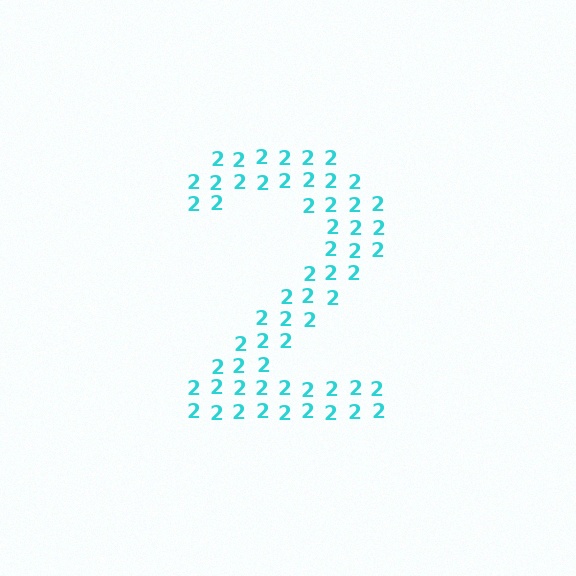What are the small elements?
The small elements are digit 2's.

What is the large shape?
The large shape is the digit 2.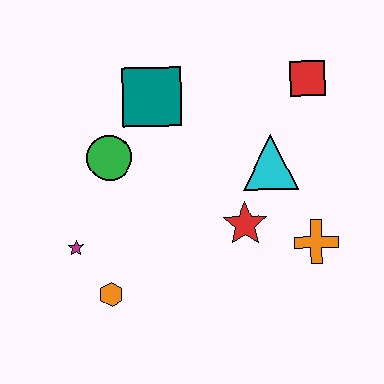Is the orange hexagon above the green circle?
No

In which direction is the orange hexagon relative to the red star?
The orange hexagon is to the left of the red star.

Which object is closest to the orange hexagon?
The magenta star is closest to the orange hexagon.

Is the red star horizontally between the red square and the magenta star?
Yes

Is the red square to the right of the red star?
Yes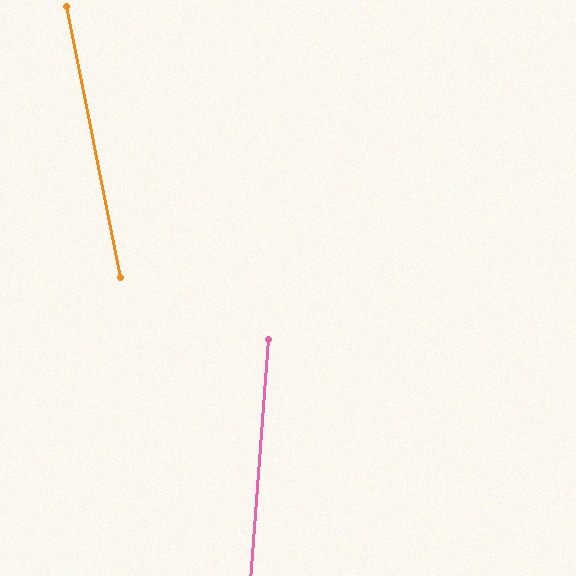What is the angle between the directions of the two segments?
Approximately 16 degrees.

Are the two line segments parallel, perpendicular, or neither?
Neither parallel nor perpendicular — they differ by about 16°.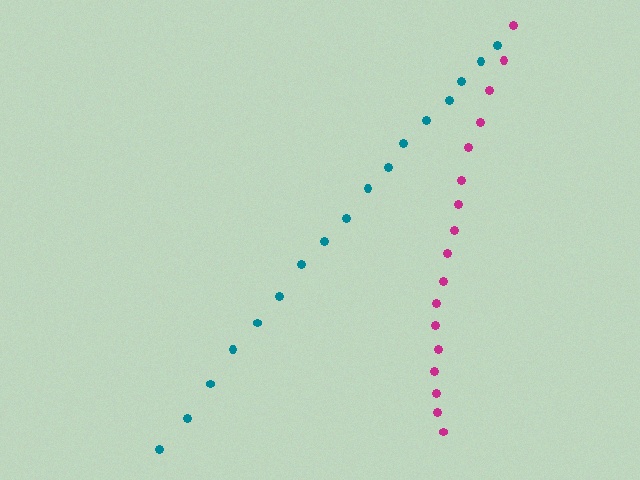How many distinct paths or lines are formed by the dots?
There are 2 distinct paths.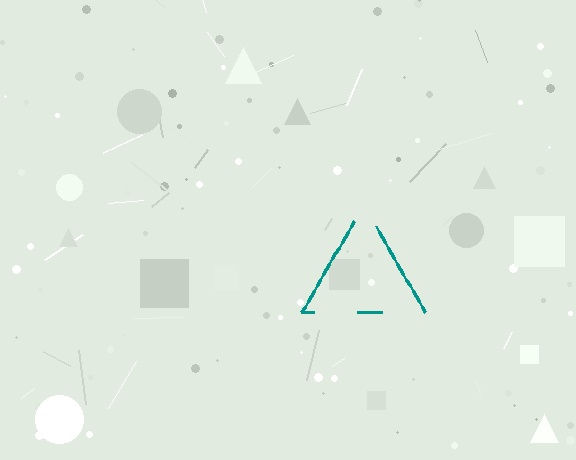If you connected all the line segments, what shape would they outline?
They would outline a triangle.